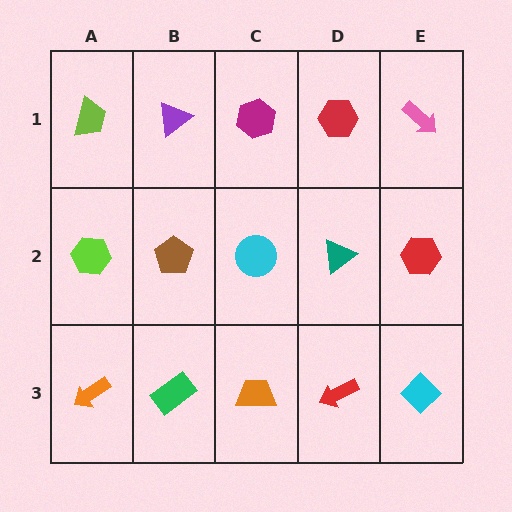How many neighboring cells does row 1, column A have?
2.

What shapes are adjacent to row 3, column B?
A brown pentagon (row 2, column B), an orange arrow (row 3, column A), an orange trapezoid (row 3, column C).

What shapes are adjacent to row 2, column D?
A red hexagon (row 1, column D), a red arrow (row 3, column D), a cyan circle (row 2, column C), a red hexagon (row 2, column E).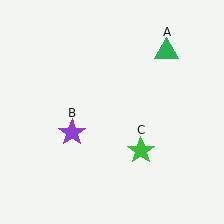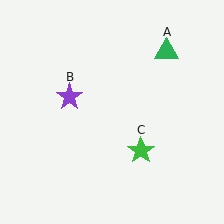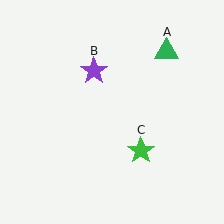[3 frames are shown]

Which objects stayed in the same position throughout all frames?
Green triangle (object A) and green star (object C) remained stationary.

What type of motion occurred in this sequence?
The purple star (object B) rotated clockwise around the center of the scene.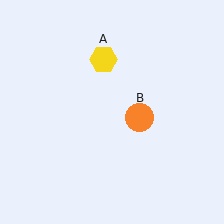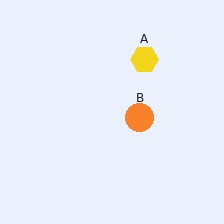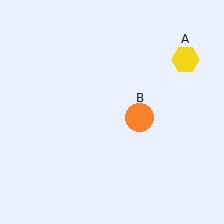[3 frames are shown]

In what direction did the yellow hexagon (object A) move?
The yellow hexagon (object A) moved right.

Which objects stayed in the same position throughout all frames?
Orange circle (object B) remained stationary.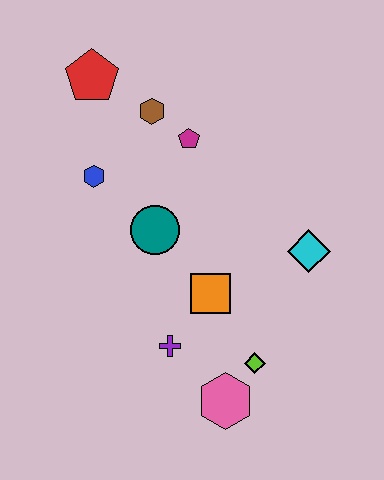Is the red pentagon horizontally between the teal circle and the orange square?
No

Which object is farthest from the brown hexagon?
The pink hexagon is farthest from the brown hexagon.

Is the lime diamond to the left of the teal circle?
No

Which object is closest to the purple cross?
The orange square is closest to the purple cross.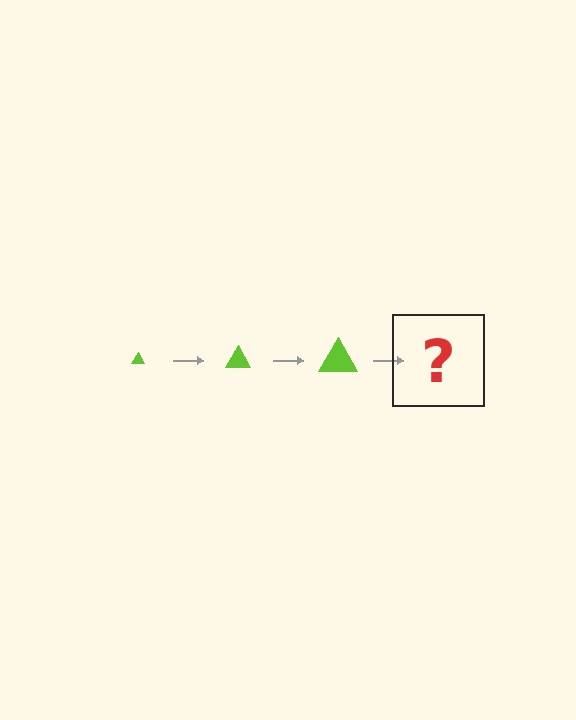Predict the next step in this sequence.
The next step is a lime triangle, larger than the previous one.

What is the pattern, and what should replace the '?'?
The pattern is that the triangle gets progressively larger each step. The '?' should be a lime triangle, larger than the previous one.